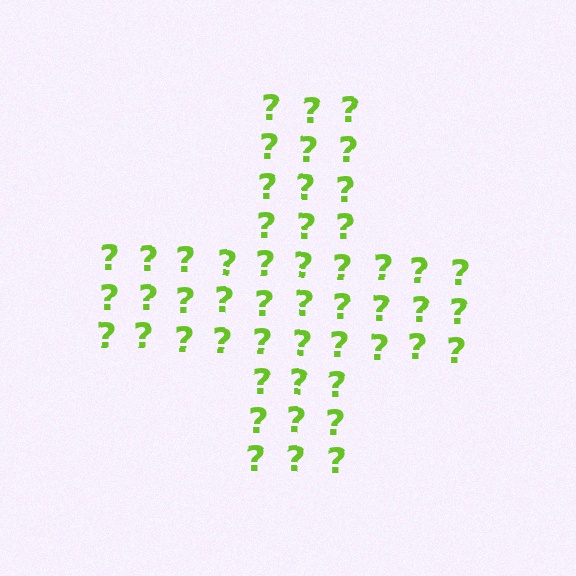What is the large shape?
The large shape is a cross.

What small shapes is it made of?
It is made of small question marks.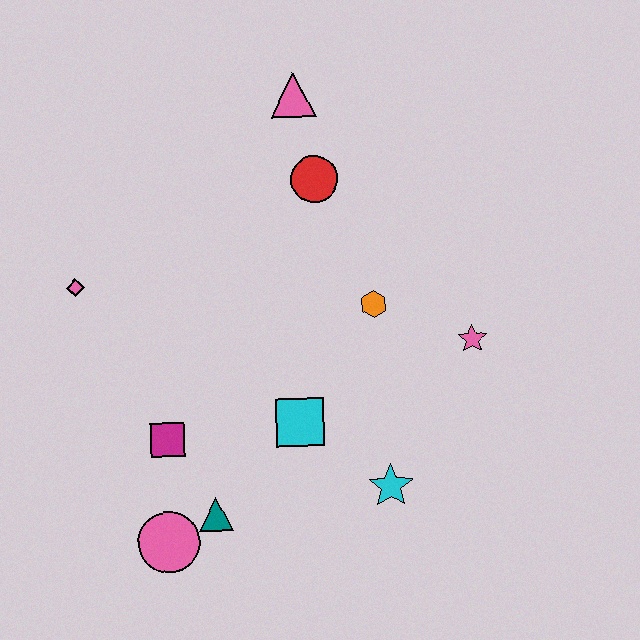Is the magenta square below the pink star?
Yes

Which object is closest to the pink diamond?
The magenta square is closest to the pink diamond.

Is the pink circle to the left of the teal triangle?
Yes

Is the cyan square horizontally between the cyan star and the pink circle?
Yes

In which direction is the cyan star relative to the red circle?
The cyan star is below the red circle.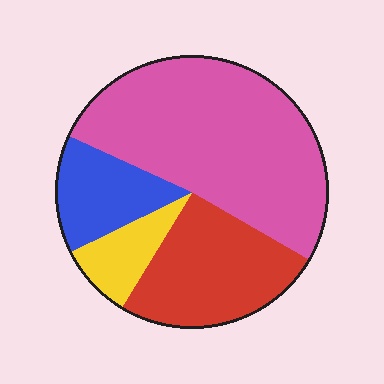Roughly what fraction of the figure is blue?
Blue covers around 15% of the figure.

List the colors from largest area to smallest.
From largest to smallest: pink, red, blue, yellow.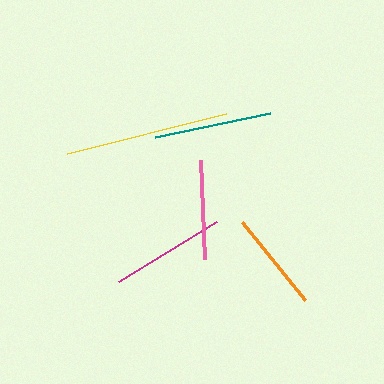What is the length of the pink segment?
The pink segment is approximately 99 pixels long.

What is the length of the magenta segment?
The magenta segment is approximately 115 pixels long.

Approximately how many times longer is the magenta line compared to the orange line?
The magenta line is approximately 1.1 times the length of the orange line.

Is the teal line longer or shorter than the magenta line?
The teal line is longer than the magenta line.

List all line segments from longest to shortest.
From longest to shortest: yellow, teal, magenta, orange, pink.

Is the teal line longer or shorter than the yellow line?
The yellow line is longer than the teal line.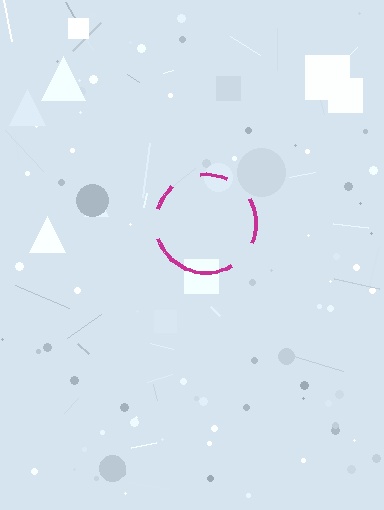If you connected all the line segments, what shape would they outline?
They would outline a circle.